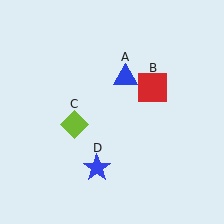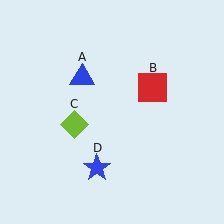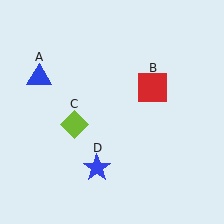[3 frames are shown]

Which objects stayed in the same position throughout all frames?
Red square (object B) and lime diamond (object C) and blue star (object D) remained stationary.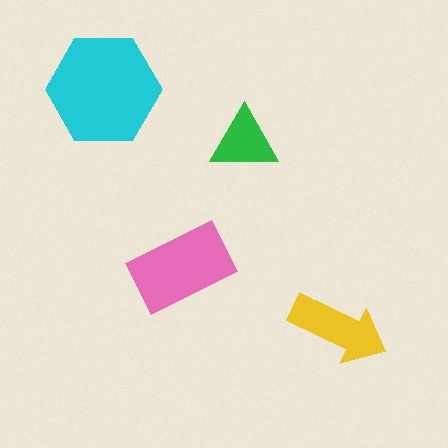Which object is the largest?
The cyan hexagon.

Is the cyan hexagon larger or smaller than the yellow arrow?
Larger.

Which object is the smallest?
The green triangle.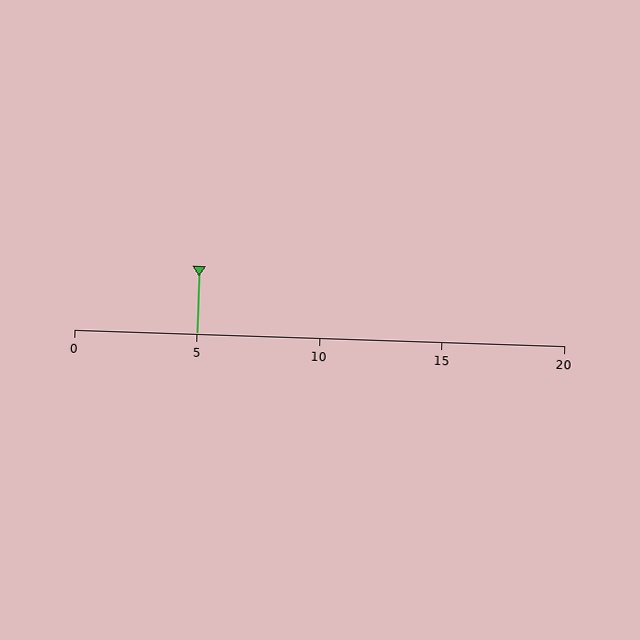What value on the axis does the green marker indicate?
The marker indicates approximately 5.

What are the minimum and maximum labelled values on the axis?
The axis runs from 0 to 20.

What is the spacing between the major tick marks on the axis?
The major ticks are spaced 5 apart.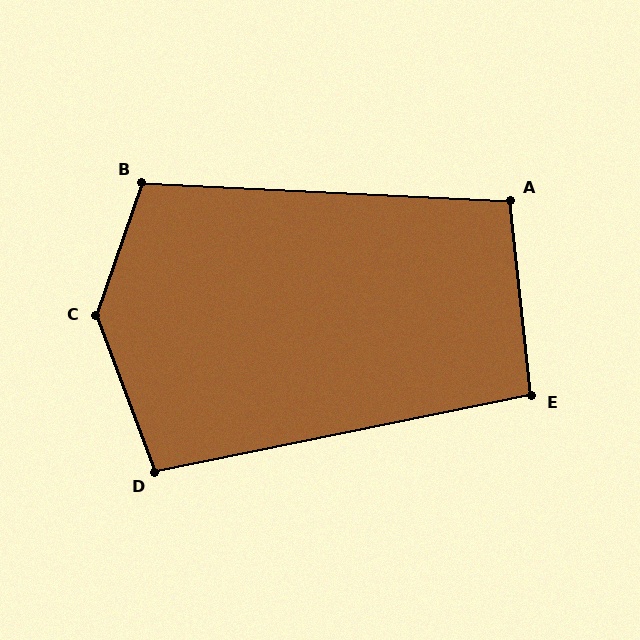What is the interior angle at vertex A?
Approximately 99 degrees (obtuse).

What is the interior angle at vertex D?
Approximately 99 degrees (obtuse).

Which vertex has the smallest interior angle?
E, at approximately 95 degrees.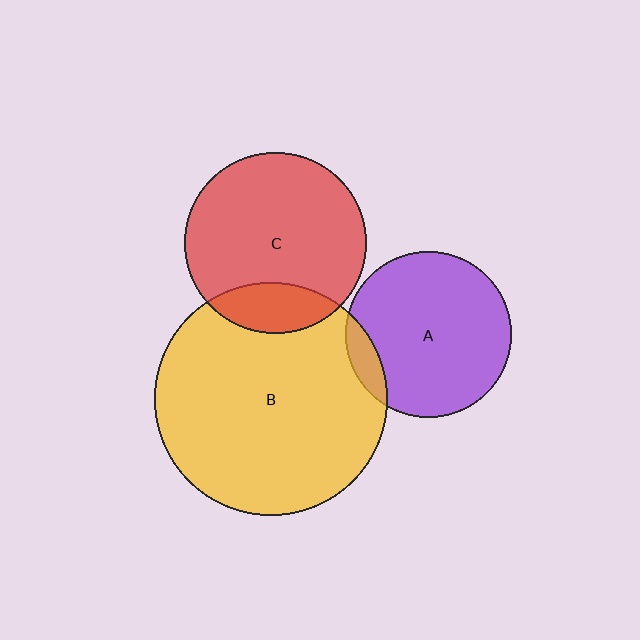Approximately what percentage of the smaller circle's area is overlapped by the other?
Approximately 10%.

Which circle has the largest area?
Circle B (yellow).